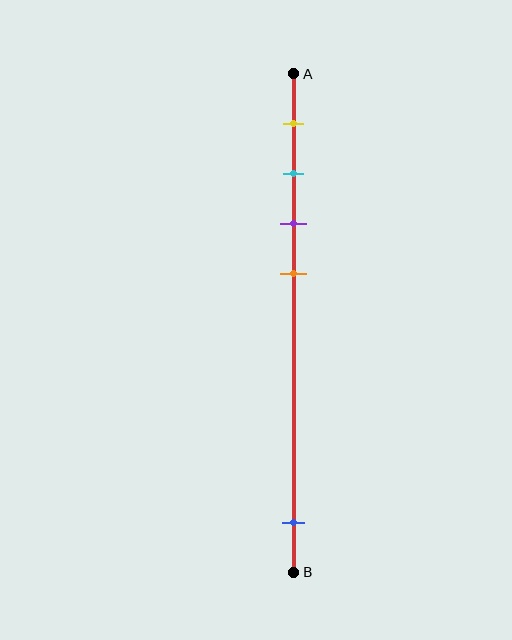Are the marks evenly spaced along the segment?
No, the marks are not evenly spaced.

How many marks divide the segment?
There are 5 marks dividing the segment.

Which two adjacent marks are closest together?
The cyan and purple marks are the closest adjacent pair.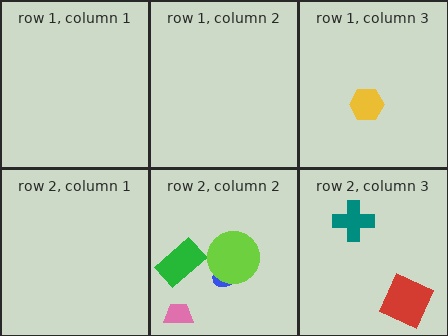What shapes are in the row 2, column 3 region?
The teal cross, the red square.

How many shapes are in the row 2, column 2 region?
4.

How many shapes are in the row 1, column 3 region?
1.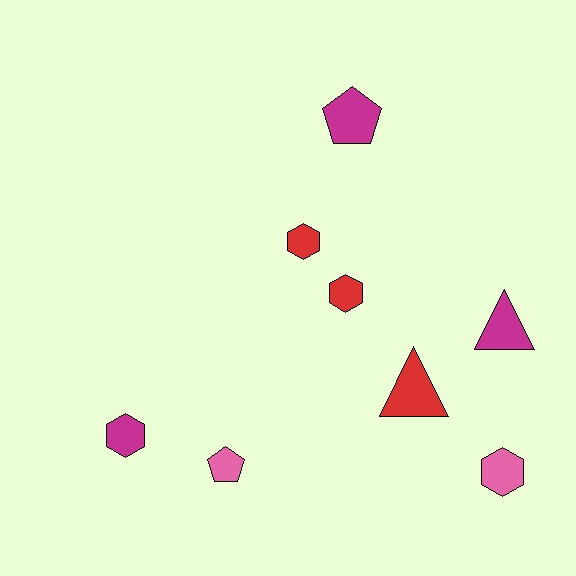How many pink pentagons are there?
There is 1 pink pentagon.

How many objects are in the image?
There are 8 objects.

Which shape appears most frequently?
Hexagon, with 4 objects.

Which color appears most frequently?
Red, with 3 objects.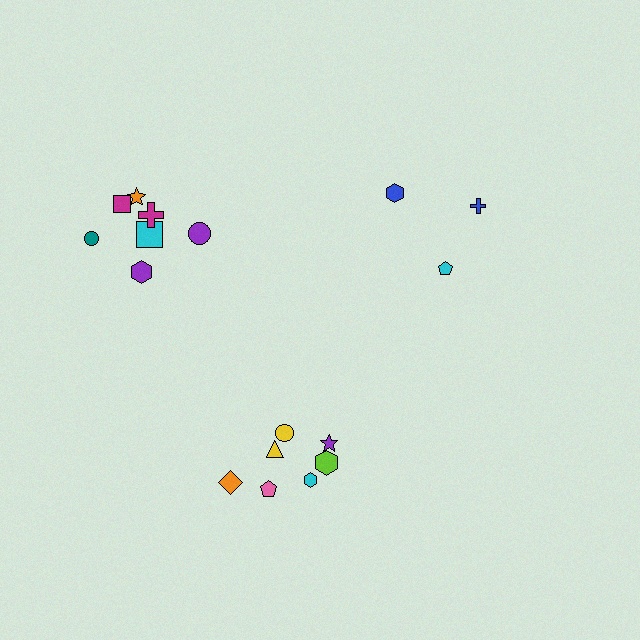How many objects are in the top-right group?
There are 3 objects.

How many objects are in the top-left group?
There are 7 objects.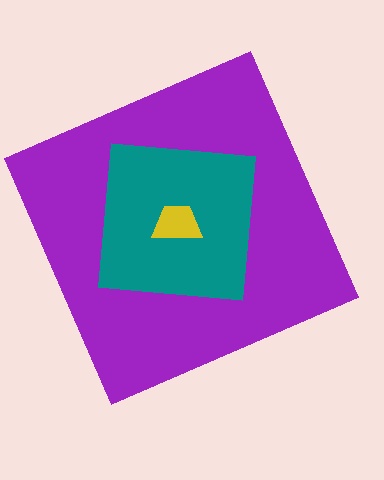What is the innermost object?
The yellow trapezoid.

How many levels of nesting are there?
3.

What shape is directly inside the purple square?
The teal square.